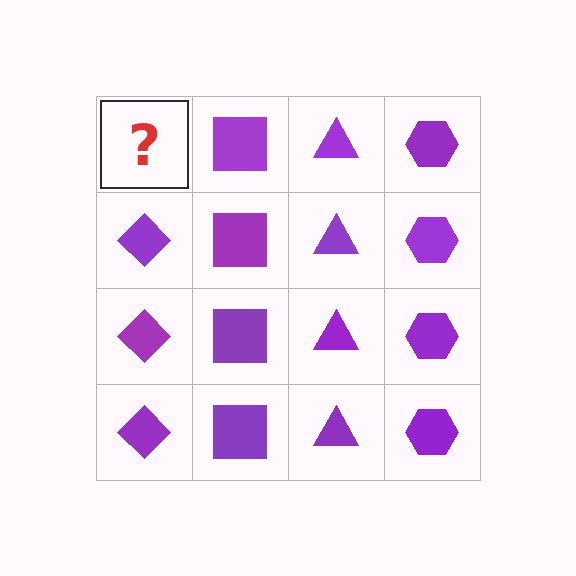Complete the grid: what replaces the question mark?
The question mark should be replaced with a purple diamond.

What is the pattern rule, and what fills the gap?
The rule is that each column has a consistent shape. The gap should be filled with a purple diamond.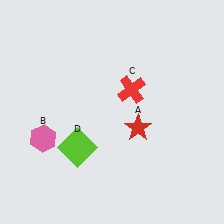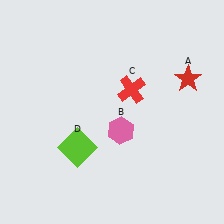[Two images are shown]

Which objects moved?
The objects that moved are: the red star (A), the pink hexagon (B).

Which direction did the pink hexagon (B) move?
The pink hexagon (B) moved right.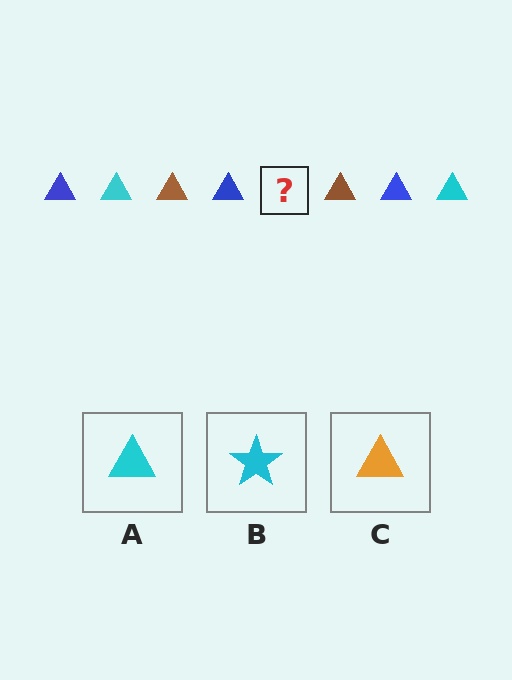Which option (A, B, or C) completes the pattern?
A.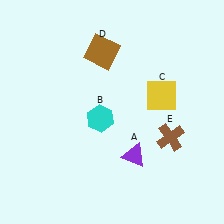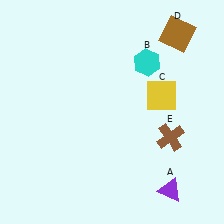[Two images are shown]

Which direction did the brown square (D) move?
The brown square (D) moved right.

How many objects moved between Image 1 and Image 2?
3 objects moved between the two images.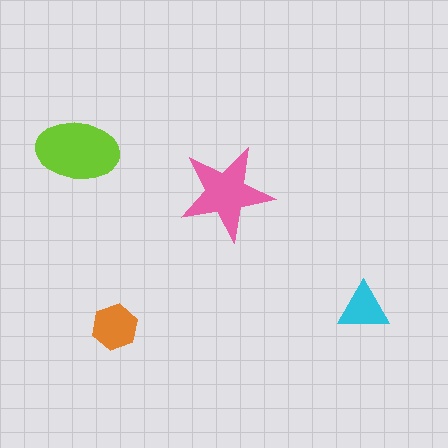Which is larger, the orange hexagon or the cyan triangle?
The orange hexagon.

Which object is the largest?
The lime ellipse.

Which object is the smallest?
The cyan triangle.